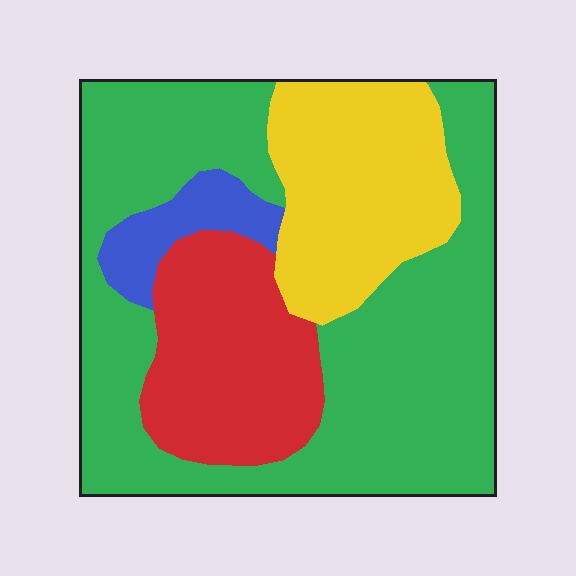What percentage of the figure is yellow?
Yellow takes up between a sixth and a third of the figure.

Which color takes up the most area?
Green, at roughly 55%.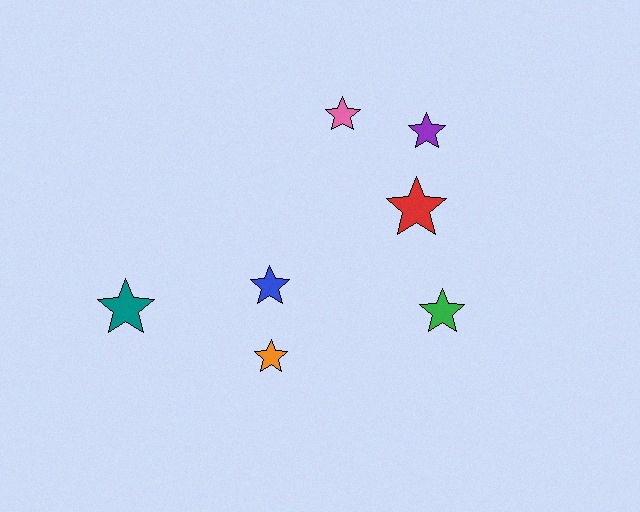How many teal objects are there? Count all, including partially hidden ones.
There is 1 teal object.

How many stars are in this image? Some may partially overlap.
There are 7 stars.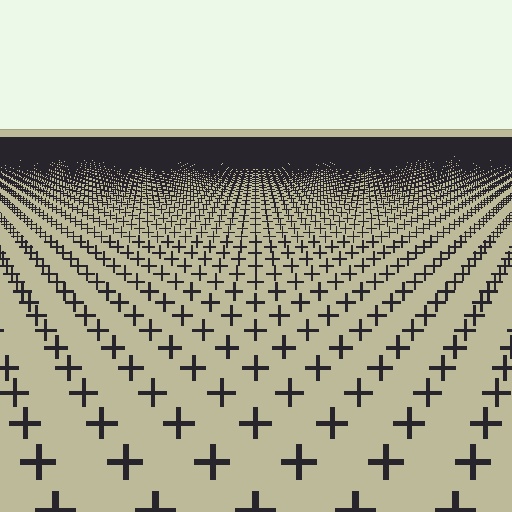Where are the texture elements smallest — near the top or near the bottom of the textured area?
Near the top.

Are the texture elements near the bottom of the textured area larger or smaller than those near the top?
Larger. Near the bottom, elements are closer to the viewer and appear at a bigger on-screen size.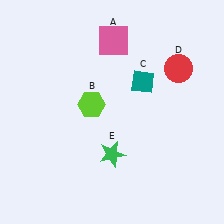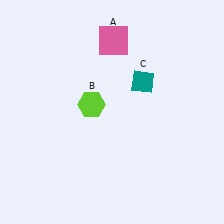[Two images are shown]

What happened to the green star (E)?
The green star (E) was removed in Image 2. It was in the bottom-right area of Image 1.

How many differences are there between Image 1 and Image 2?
There are 2 differences between the two images.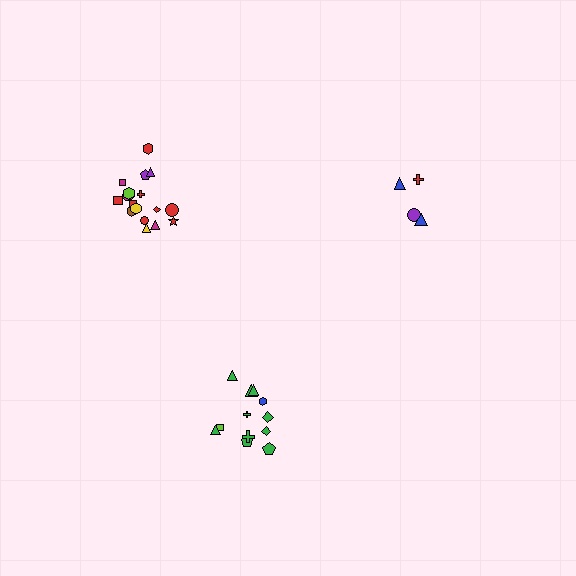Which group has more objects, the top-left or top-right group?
The top-left group.